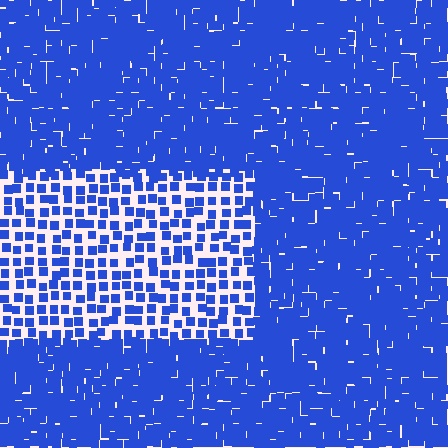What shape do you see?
I see a rectangle.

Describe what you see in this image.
The image contains small blue elements arranged at two different densities. A rectangle-shaped region is visible where the elements are less densely packed than the surrounding area.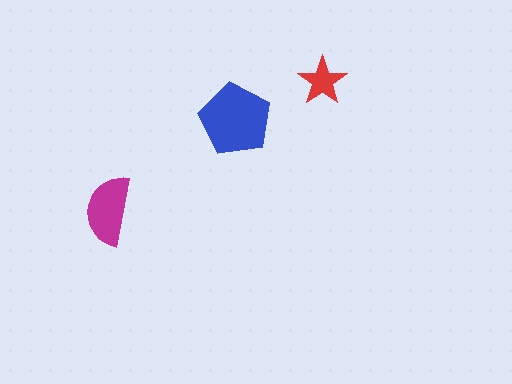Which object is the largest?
The blue pentagon.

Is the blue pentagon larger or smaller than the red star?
Larger.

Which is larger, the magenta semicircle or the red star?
The magenta semicircle.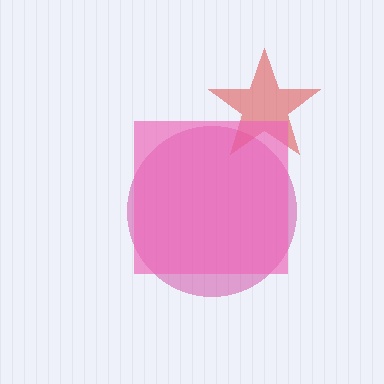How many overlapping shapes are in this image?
There are 3 overlapping shapes in the image.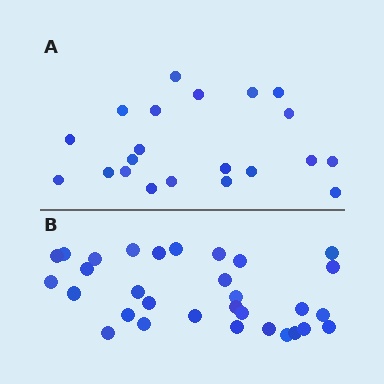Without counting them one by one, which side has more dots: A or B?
Region B (the bottom region) has more dots.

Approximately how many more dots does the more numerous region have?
Region B has roughly 10 or so more dots than region A.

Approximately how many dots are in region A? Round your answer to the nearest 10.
About 20 dots. (The exact count is 21, which rounds to 20.)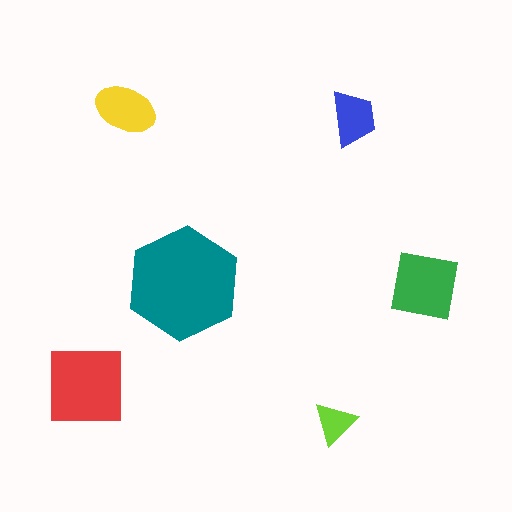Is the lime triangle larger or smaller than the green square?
Smaller.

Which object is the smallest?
The lime triangle.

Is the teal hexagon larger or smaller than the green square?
Larger.